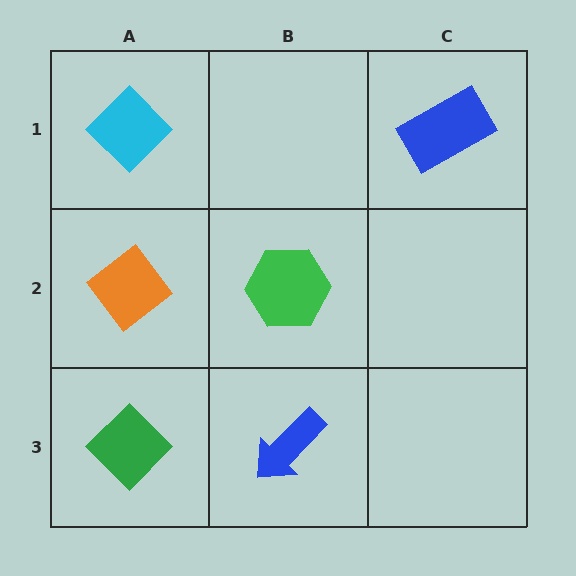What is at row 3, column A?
A green diamond.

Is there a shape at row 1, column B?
No, that cell is empty.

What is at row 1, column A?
A cyan diamond.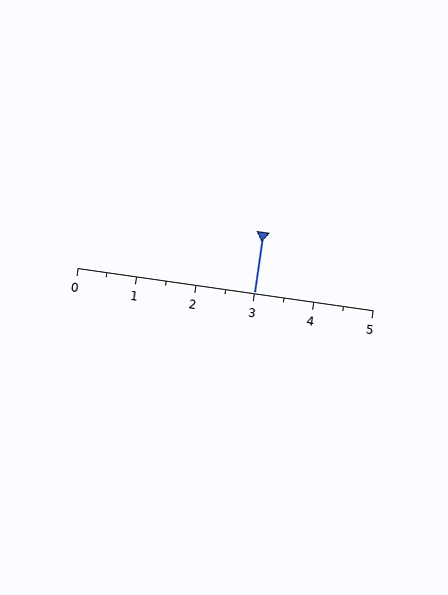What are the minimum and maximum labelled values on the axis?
The axis runs from 0 to 5.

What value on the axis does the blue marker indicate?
The marker indicates approximately 3.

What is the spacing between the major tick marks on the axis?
The major ticks are spaced 1 apart.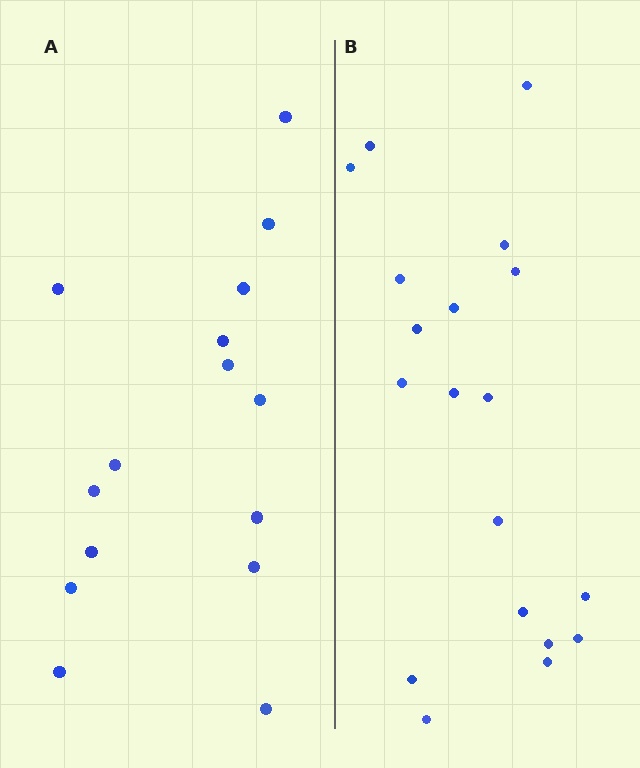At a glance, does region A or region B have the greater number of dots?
Region B (the right region) has more dots.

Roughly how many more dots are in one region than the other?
Region B has about 4 more dots than region A.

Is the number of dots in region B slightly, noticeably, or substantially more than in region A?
Region B has noticeably more, but not dramatically so. The ratio is roughly 1.3 to 1.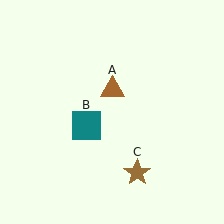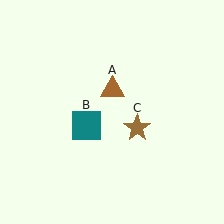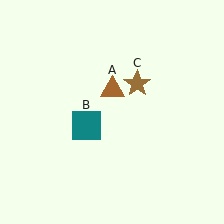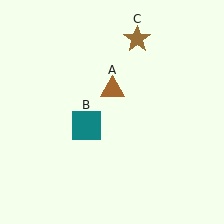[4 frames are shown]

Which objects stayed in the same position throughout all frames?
Brown triangle (object A) and teal square (object B) remained stationary.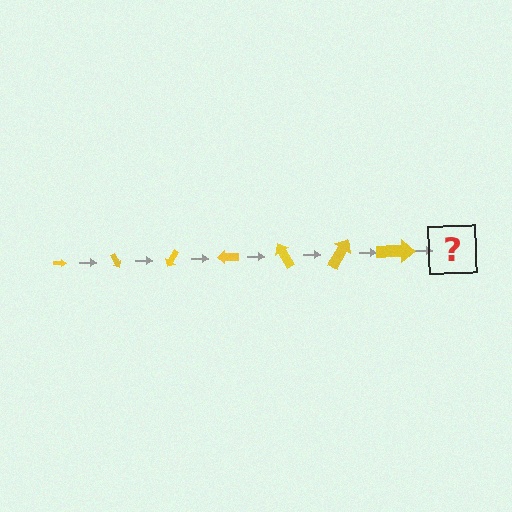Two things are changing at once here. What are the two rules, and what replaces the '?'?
The two rules are that the arrow grows larger each step and it rotates 60 degrees each step. The '?' should be an arrow, larger than the previous one and rotated 420 degrees from the start.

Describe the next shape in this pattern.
It should be an arrow, larger than the previous one and rotated 420 degrees from the start.